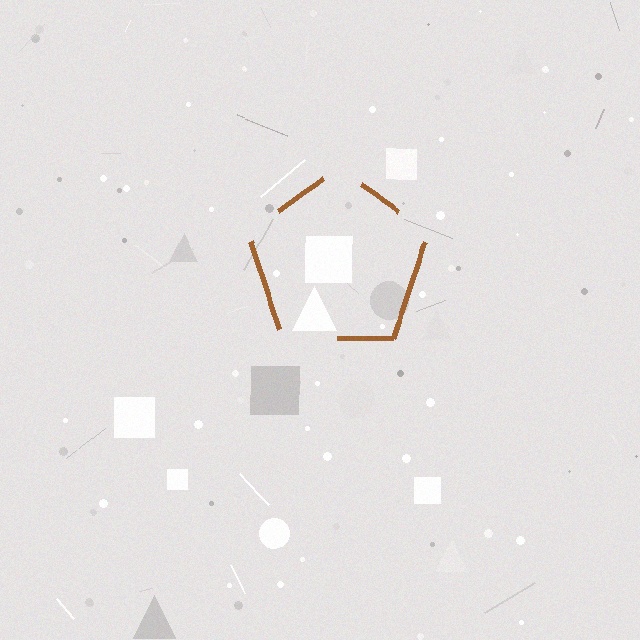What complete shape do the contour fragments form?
The contour fragments form a pentagon.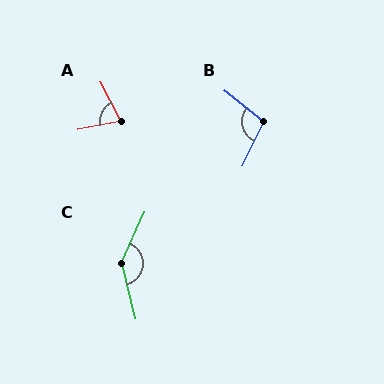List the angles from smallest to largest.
A (75°), B (102°), C (142°).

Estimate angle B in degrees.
Approximately 102 degrees.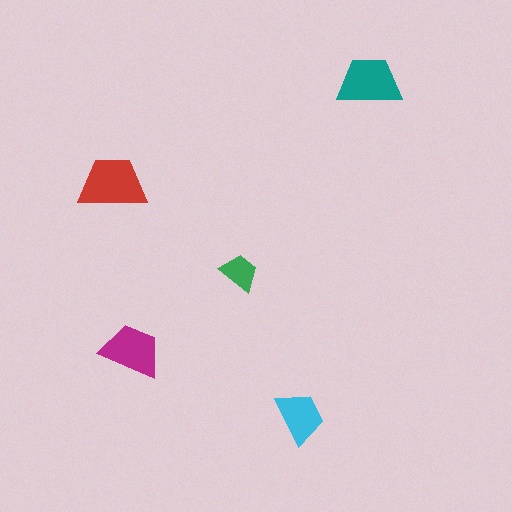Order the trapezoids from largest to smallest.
the red one, the teal one, the magenta one, the cyan one, the green one.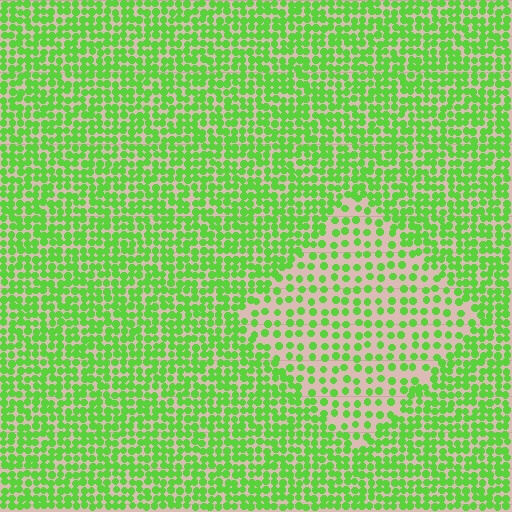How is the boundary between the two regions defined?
The boundary is defined by a change in element density (approximately 2.0x ratio). All elements are the same color, size, and shape.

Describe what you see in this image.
The image contains small lime elements arranged at two different densities. A diamond-shaped region is visible where the elements are less densely packed than the surrounding area.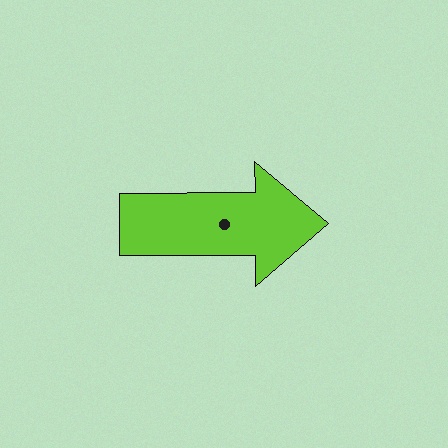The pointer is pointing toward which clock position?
Roughly 3 o'clock.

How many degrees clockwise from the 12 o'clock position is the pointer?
Approximately 90 degrees.